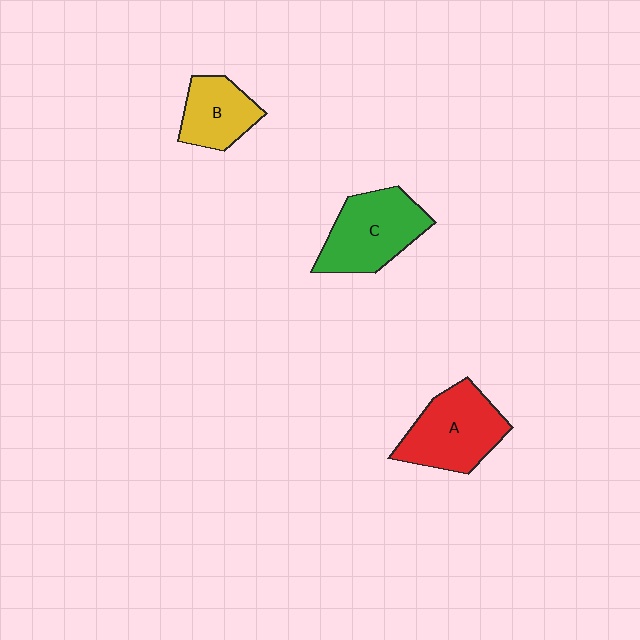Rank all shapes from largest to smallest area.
From largest to smallest: A (red), C (green), B (yellow).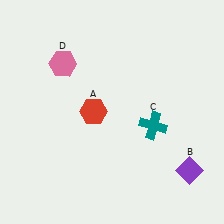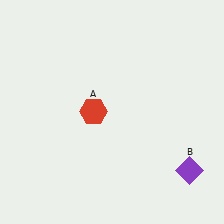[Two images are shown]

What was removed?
The pink hexagon (D), the teal cross (C) were removed in Image 2.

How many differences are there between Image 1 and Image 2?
There are 2 differences between the two images.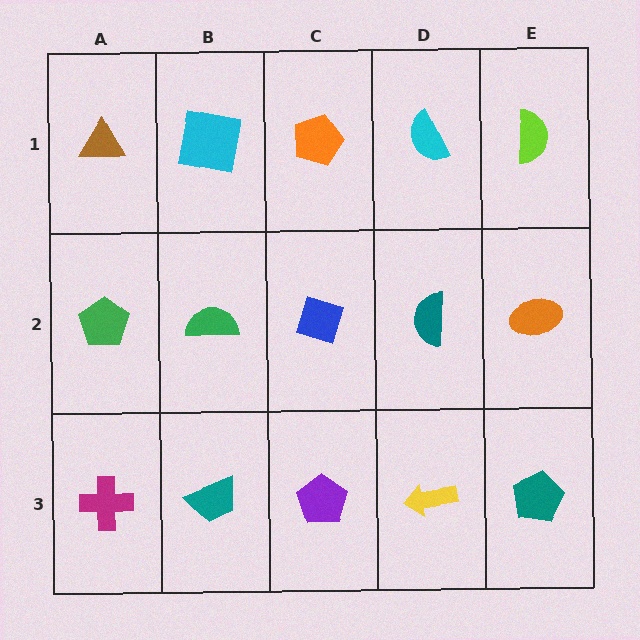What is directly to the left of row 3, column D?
A purple pentagon.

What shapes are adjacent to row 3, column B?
A green semicircle (row 2, column B), a magenta cross (row 3, column A), a purple pentagon (row 3, column C).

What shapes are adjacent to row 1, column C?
A blue diamond (row 2, column C), a cyan square (row 1, column B), a cyan semicircle (row 1, column D).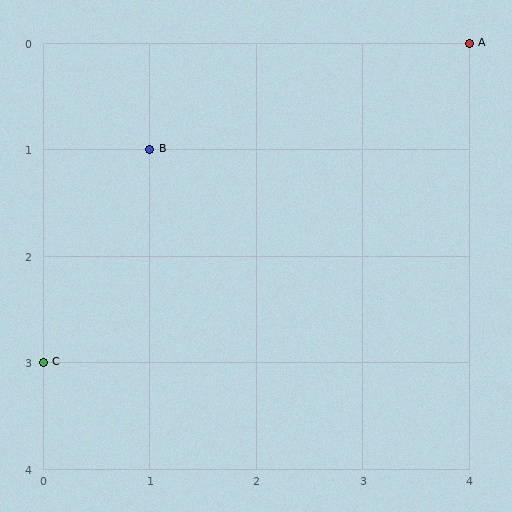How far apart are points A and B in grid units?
Points A and B are 3 columns and 1 row apart (about 3.2 grid units diagonally).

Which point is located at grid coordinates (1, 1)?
Point B is at (1, 1).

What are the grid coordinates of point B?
Point B is at grid coordinates (1, 1).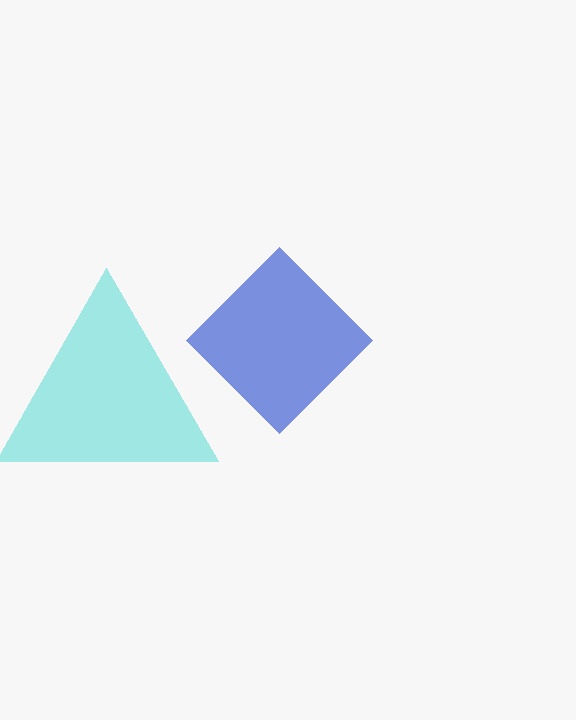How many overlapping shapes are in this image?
There are 2 overlapping shapes in the image.